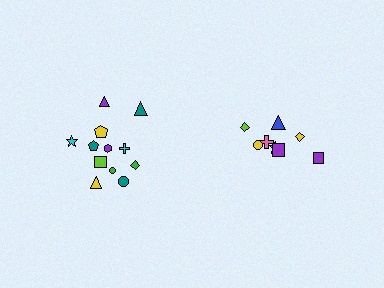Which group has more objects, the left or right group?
The left group.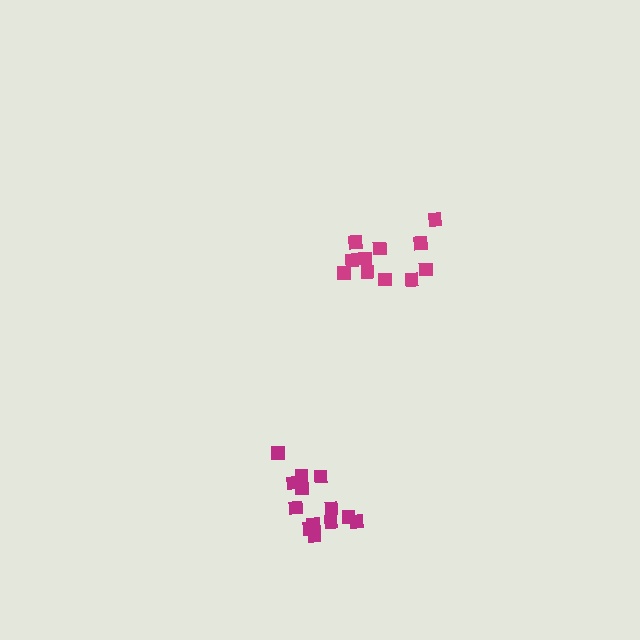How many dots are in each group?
Group 1: 11 dots, Group 2: 14 dots (25 total).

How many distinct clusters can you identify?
There are 2 distinct clusters.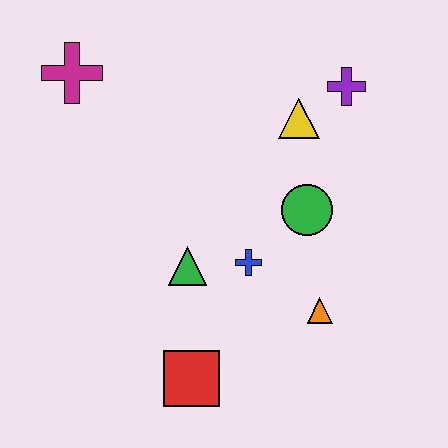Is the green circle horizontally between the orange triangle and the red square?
Yes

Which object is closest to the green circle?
The blue cross is closest to the green circle.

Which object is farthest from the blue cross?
The magenta cross is farthest from the blue cross.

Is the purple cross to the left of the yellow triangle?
No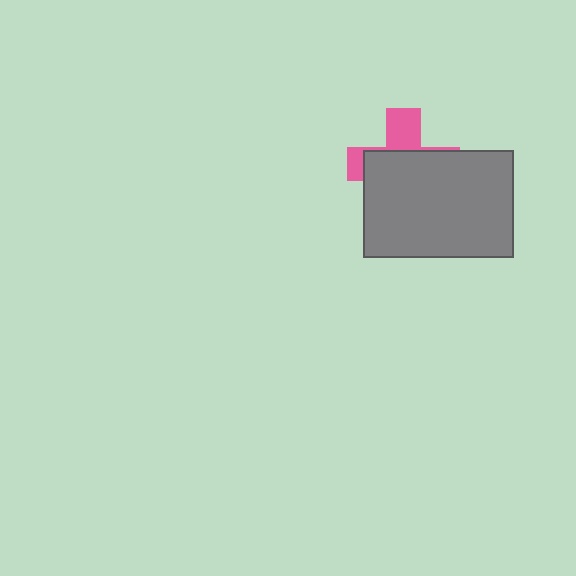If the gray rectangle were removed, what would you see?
You would see the complete pink cross.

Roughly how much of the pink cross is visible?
A small part of it is visible (roughly 33%).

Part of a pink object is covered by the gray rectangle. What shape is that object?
It is a cross.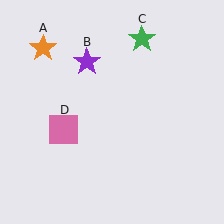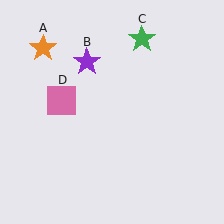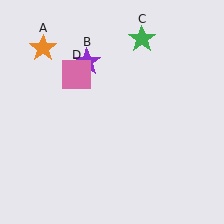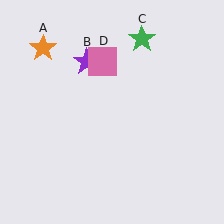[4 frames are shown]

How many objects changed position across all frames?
1 object changed position: pink square (object D).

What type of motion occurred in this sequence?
The pink square (object D) rotated clockwise around the center of the scene.